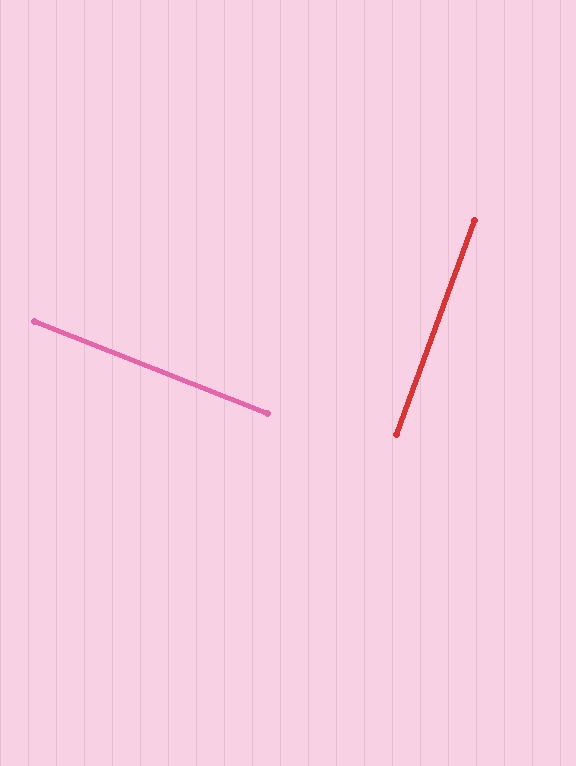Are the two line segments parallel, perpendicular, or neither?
Perpendicular — they meet at approximately 89°.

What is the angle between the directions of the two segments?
Approximately 89 degrees.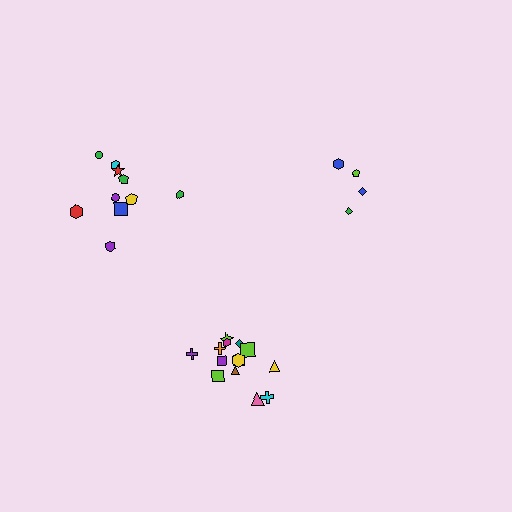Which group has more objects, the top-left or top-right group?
The top-left group.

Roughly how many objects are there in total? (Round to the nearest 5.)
Roughly 30 objects in total.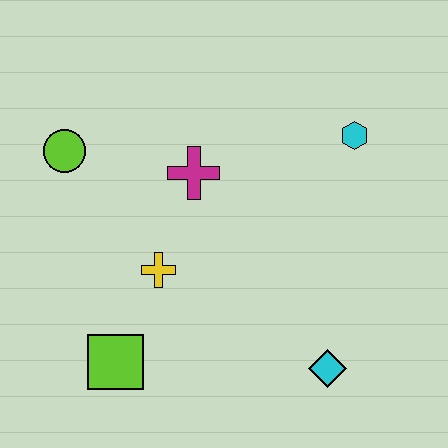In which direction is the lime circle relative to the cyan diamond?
The lime circle is to the left of the cyan diamond.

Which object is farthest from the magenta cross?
The cyan diamond is farthest from the magenta cross.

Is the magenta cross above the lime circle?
No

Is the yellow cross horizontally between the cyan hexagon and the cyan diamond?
No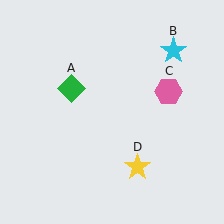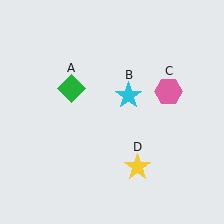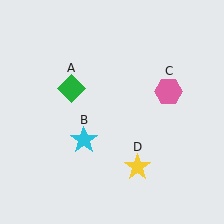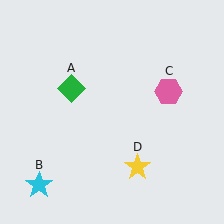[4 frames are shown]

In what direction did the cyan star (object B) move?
The cyan star (object B) moved down and to the left.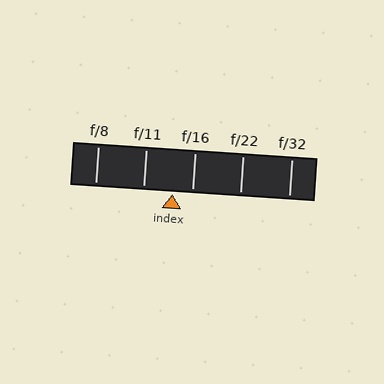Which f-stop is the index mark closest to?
The index mark is closest to f/16.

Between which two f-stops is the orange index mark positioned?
The index mark is between f/11 and f/16.